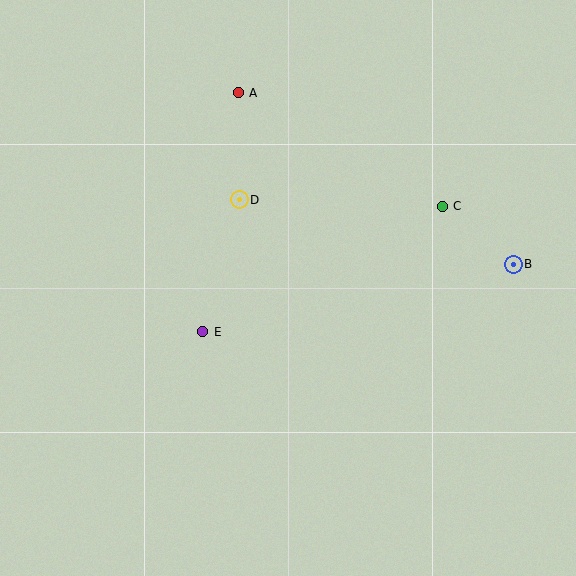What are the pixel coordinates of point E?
Point E is at (203, 332).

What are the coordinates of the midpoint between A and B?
The midpoint between A and B is at (376, 178).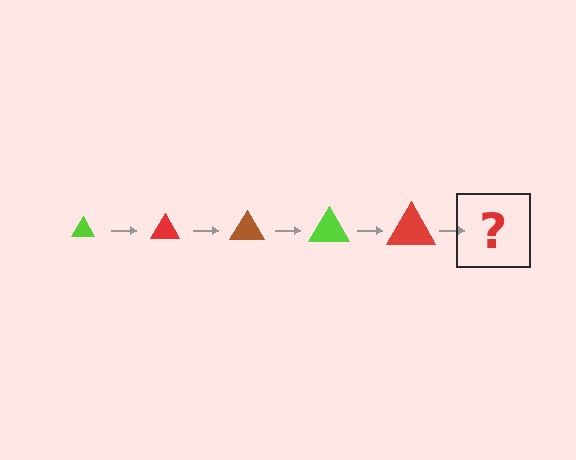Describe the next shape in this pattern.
It should be a brown triangle, larger than the previous one.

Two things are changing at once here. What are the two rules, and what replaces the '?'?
The two rules are that the triangle grows larger each step and the color cycles through lime, red, and brown. The '?' should be a brown triangle, larger than the previous one.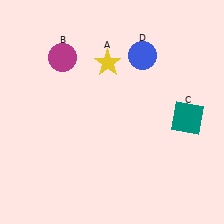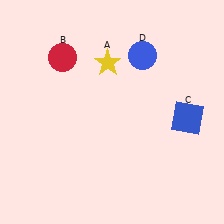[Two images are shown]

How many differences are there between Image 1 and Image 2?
There are 2 differences between the two images.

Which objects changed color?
B changed from magenta to red. C changed from teal to blue.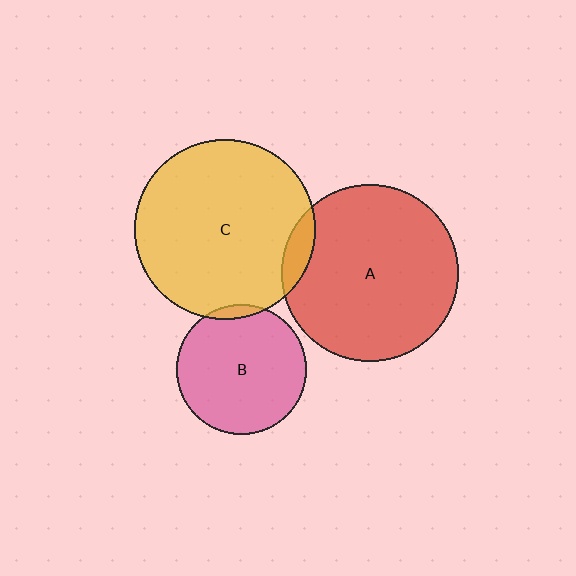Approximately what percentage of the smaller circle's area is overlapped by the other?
Approximately 5%.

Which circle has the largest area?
Circle C (yellow).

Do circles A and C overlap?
Yes.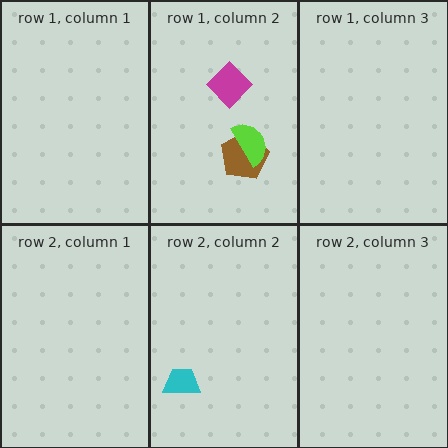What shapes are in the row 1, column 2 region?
The brown pentagon, the magenta diamond, the lime semicircle.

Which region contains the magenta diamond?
The row 1, column 2 region.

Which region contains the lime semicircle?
The row 1, column 2 region.